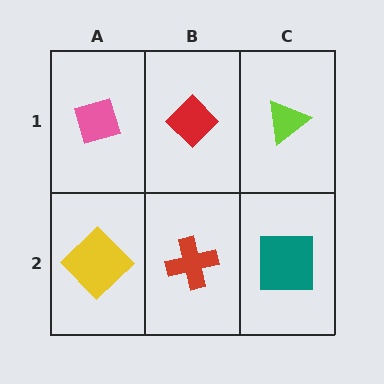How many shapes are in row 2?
3 shapes.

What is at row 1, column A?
A pink diamond.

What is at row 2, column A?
A yellow diamond.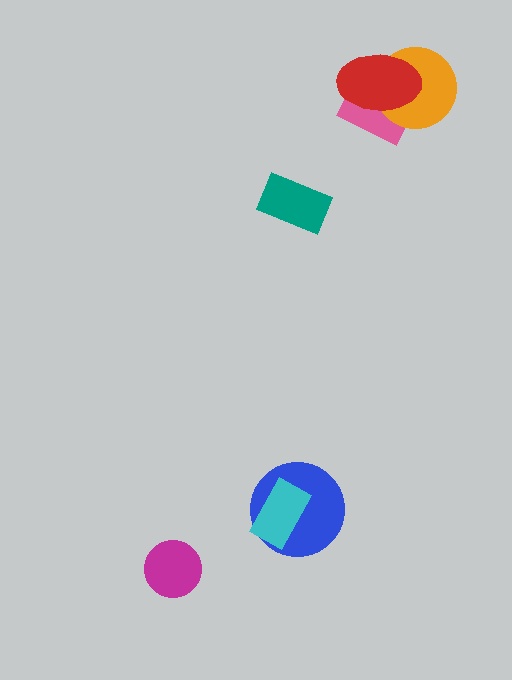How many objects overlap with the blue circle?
1 object overlaps with the blue circle.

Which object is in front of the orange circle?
The red ellipse is in front of the orange circle.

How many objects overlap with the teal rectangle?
0 objects overlap with the teal rectangle.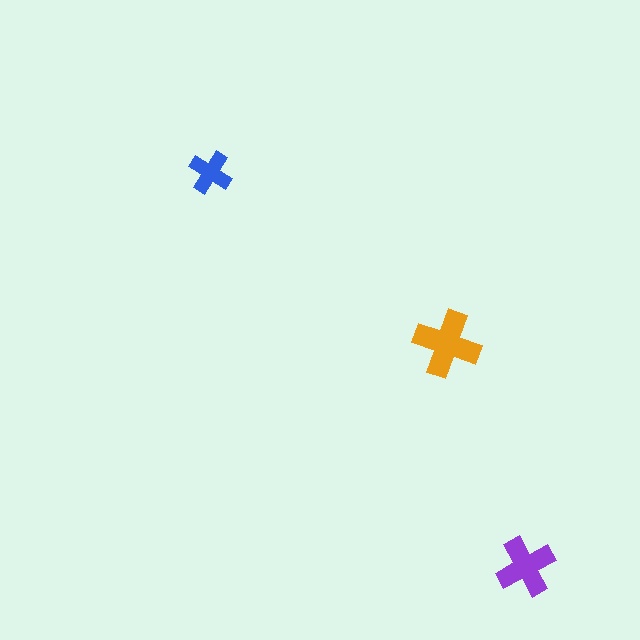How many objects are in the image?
There are 3 objects in the image.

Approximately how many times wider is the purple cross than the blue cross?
About 1.5 times wider.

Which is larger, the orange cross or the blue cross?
The orange one.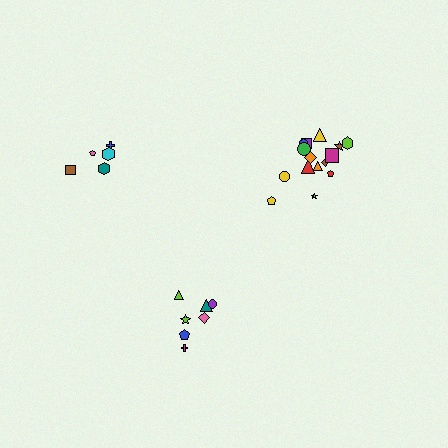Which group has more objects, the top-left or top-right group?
The top-right group.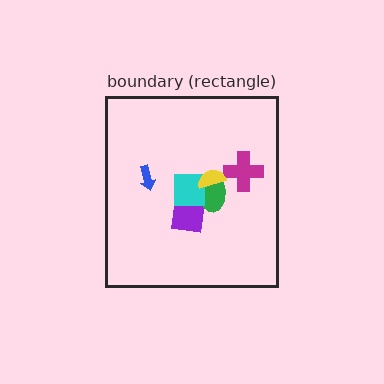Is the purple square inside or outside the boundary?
Inside.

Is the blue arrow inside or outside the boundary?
Inside.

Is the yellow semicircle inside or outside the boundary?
Inside.